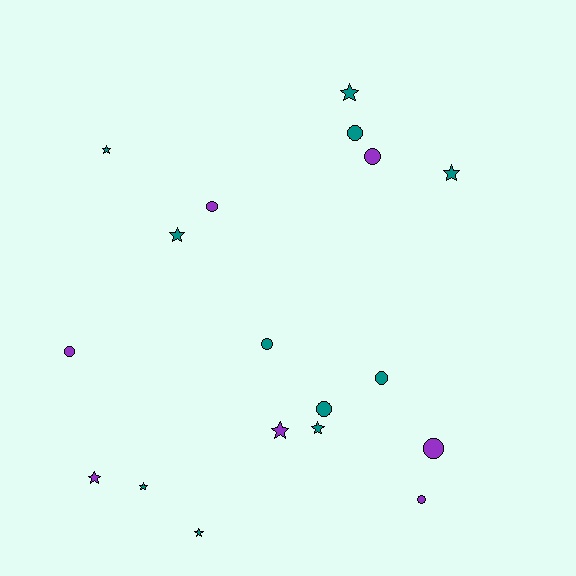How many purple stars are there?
There are 2 purple stars.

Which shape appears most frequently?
Star, with 9 objects.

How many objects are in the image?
There are 18 objects.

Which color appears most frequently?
Teal, with 11 objects.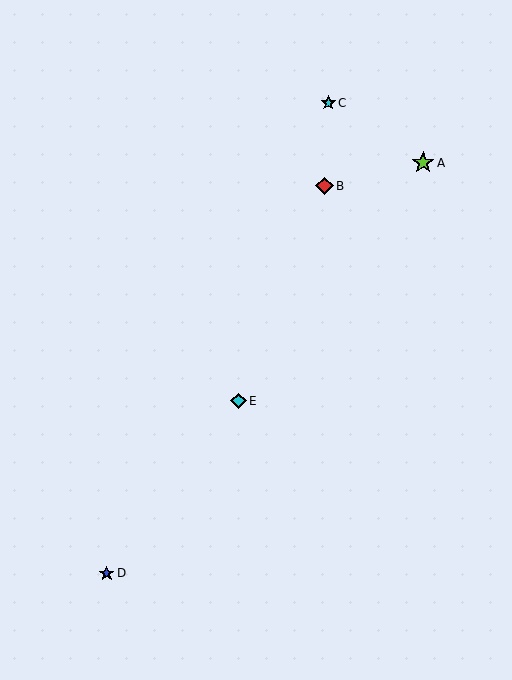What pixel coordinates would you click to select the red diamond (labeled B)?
Click at (324, 186) to select the red diamond B.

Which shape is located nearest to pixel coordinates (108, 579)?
The blue star (labeled D) at (107, 573) is nearest to that location.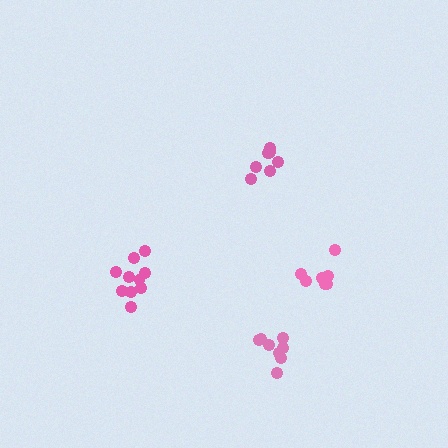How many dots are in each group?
Group 1: 10 dots, Group 2: 7 dots, Group 3: 8 dots, Group 4: 8 dots (33 total).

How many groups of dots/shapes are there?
There are 4 groups.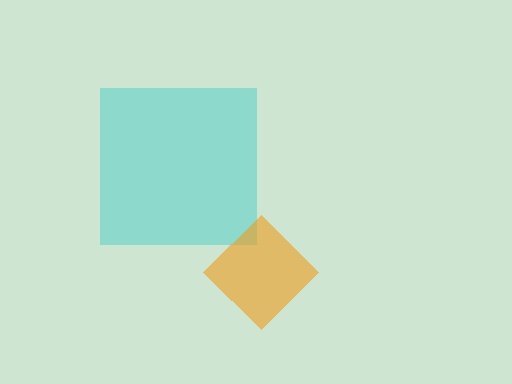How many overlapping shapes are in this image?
There are 2 overlapping shapes in the image.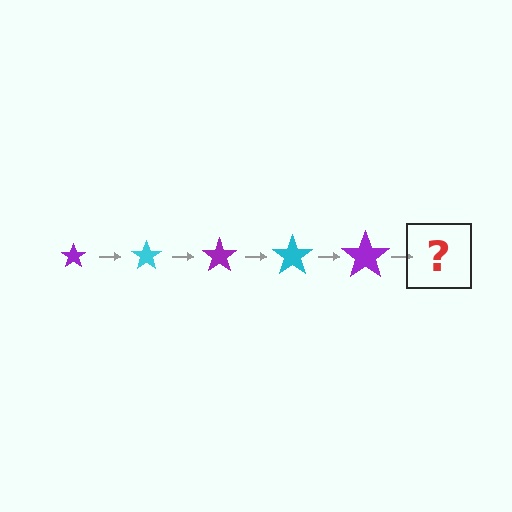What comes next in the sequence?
The next element should be a cyan star, larger than the previous one.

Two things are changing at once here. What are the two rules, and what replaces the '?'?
The two rules are that the star grows larger each step and the color cycles through purple and cyan. The '?' should be a cyan star, larger than the previous one.